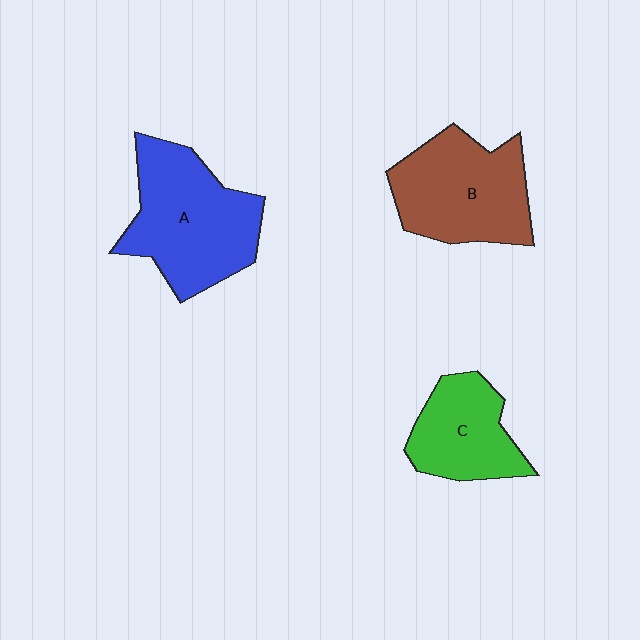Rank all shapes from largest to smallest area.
From largest to smallest: A (blue), B (brown), C (green).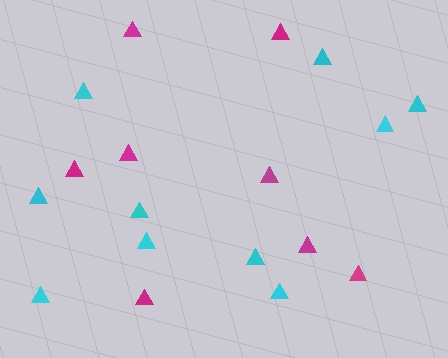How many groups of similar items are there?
There are 2 groups: one group of cyan triangles (10) and one group of magenta triangles (8).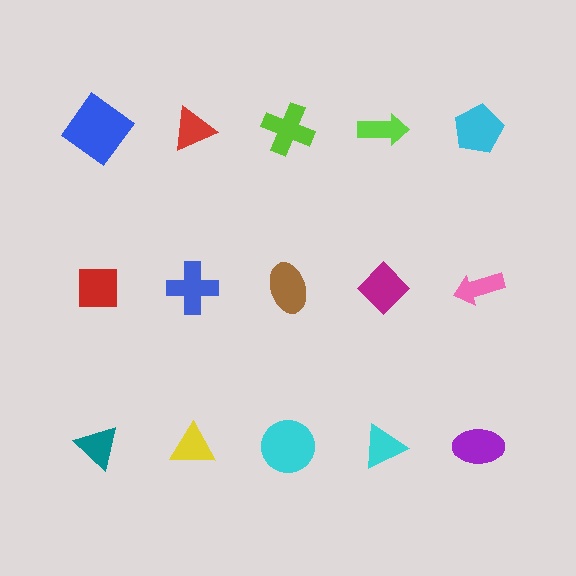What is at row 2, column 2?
A blue cross.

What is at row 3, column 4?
A cyan triangle.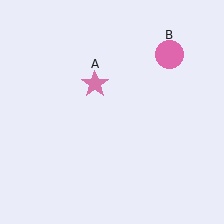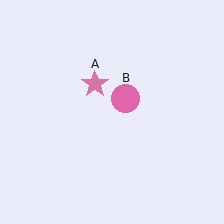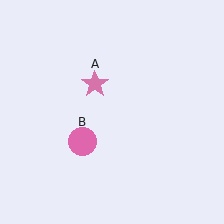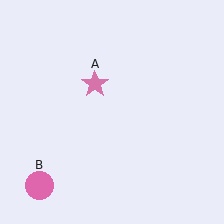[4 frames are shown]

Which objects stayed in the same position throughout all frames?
Pink star (object A) remained stationary.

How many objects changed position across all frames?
1 object changed position: pink circle (object B).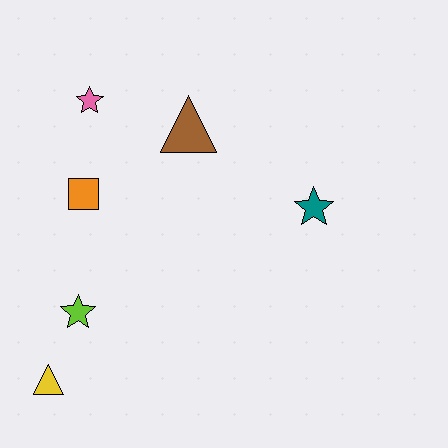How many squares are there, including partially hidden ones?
There is 1 square.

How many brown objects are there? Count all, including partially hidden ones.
There is 1 brown object.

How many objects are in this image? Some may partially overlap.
There are 6 objects.